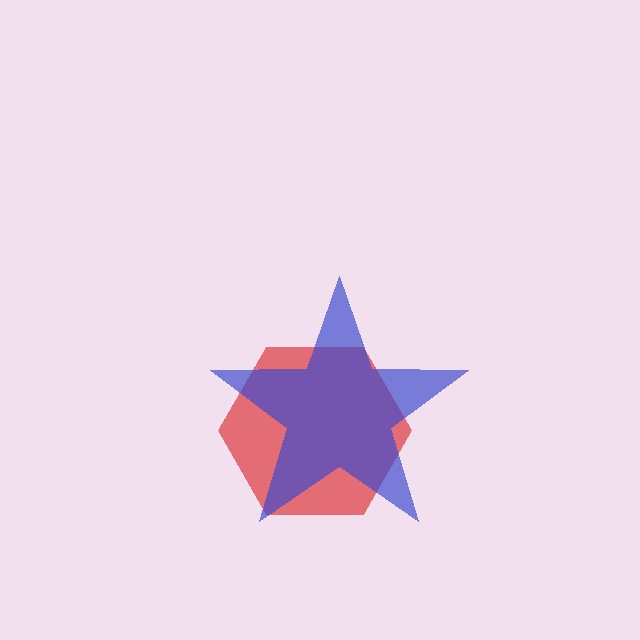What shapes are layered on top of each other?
The layered shapes are: a red hexagon, a blue star.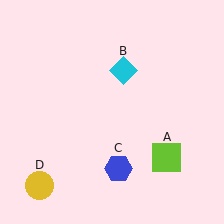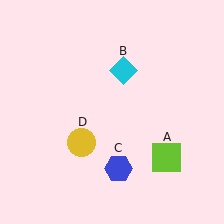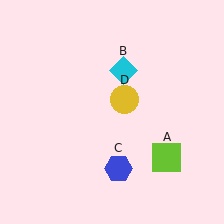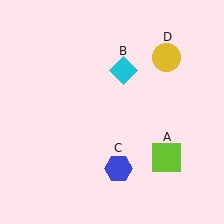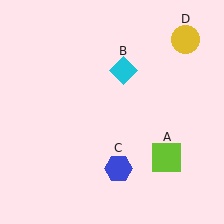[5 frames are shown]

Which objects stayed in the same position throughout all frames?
Lime square (object A) and cyan diamond (object B) and blue hexagon (object C) remained stationary.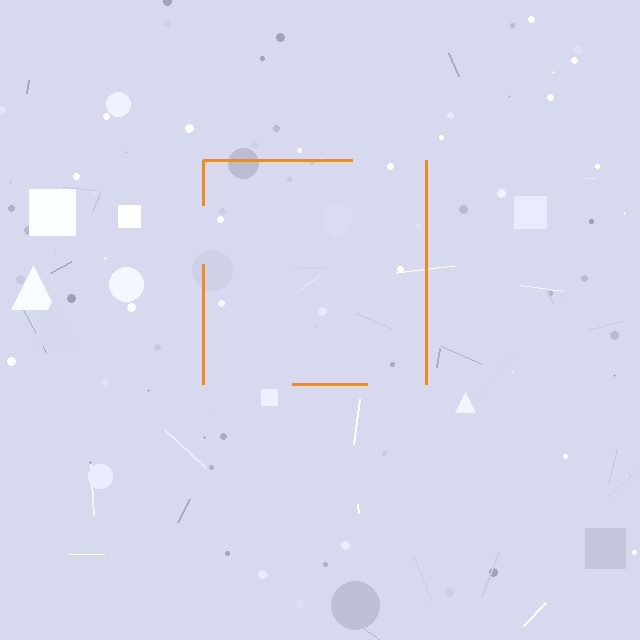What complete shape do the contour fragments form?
The contour fragments form a square.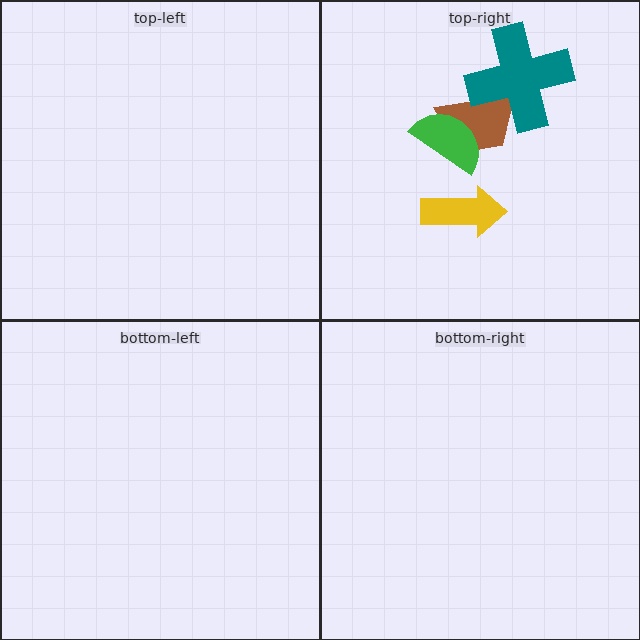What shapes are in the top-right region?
The yellow arrow, the brown trapezoid, the teal cross, the green semicircle.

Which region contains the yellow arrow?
The top-right region.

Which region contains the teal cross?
The top-right region.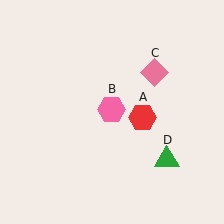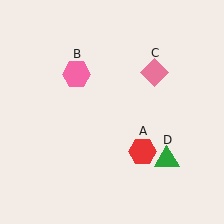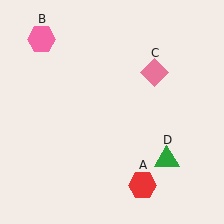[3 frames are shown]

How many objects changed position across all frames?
2 objects changed position: red hexagon (object A), pink hexagon (object B).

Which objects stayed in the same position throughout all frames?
Pink diamond (object C) and green triangle (object D) remained stationary.